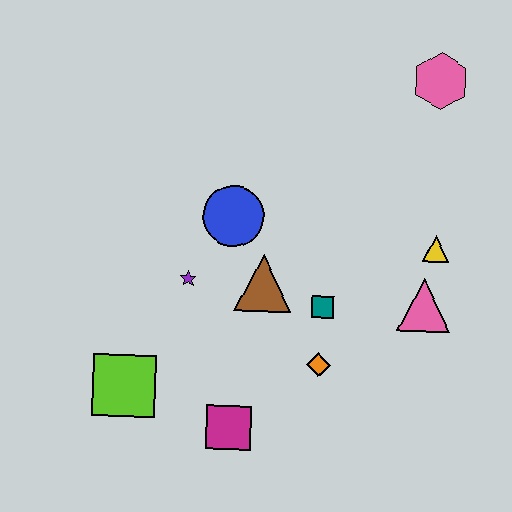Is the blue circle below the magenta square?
No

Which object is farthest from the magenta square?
The pink hexagon is farthest from the magenta square.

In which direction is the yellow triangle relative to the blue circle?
The yellow triangle is to the right of the blue circle.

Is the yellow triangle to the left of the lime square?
No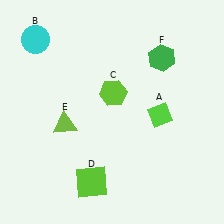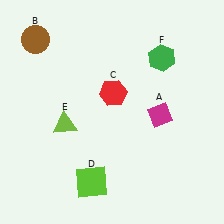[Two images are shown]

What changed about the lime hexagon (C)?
In Image 1, C is lime. In Image 2, it changed to red.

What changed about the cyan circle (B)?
In Image 1, B is cyan. In Image 2, it changed to brown.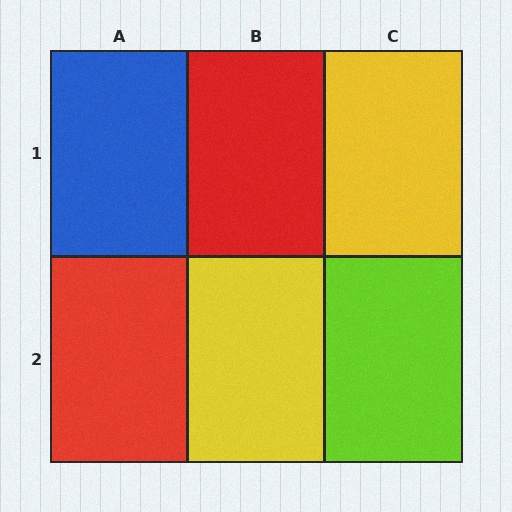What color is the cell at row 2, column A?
Red.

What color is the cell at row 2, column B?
Yellow.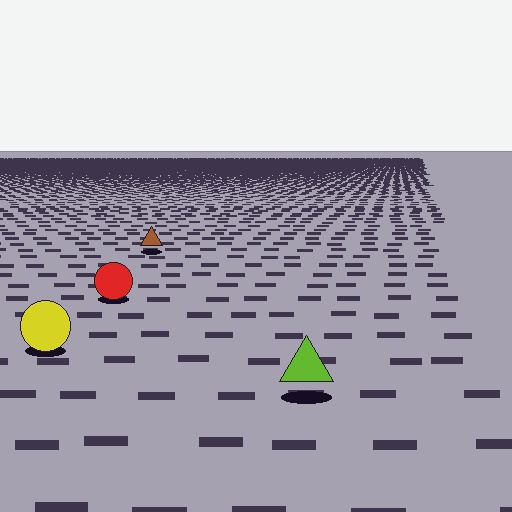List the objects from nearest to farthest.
From nearest to farthest: the lime triangle, the yellow circle, the red circle, the brown triangle.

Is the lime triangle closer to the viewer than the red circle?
Yes. The lime triangle is closer — you can tell from the texture gradient: the ground texture is coarser near it.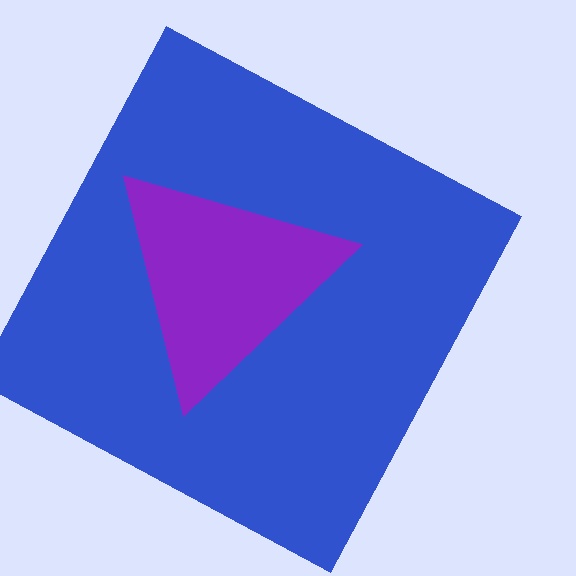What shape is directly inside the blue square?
The purple triangle.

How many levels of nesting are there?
2.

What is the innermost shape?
The purple triangle.